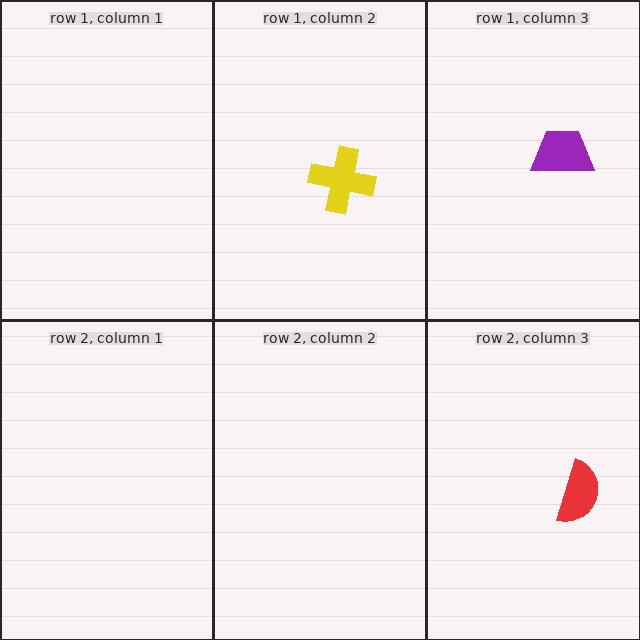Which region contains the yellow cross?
The row 1, column 2 region.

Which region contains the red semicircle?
The row 2, column 3 region.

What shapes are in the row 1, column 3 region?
The purple trapezoid.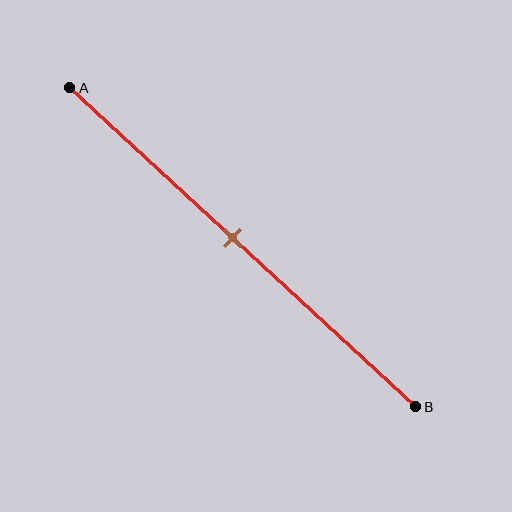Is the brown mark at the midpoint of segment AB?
Yes, the mark is approximately at the midpoint.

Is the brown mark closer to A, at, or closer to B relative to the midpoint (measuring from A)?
The brown mark is approximately at the midpoint of segment AB.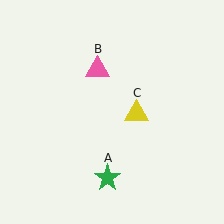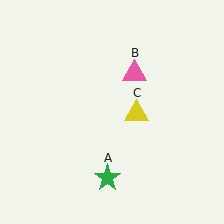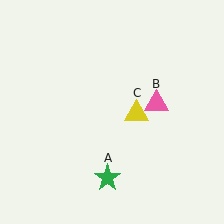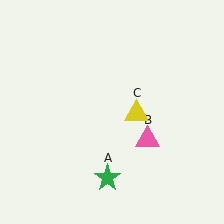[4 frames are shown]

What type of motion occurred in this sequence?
The pink triangle (object B) rotated clockwise around the center of the scene.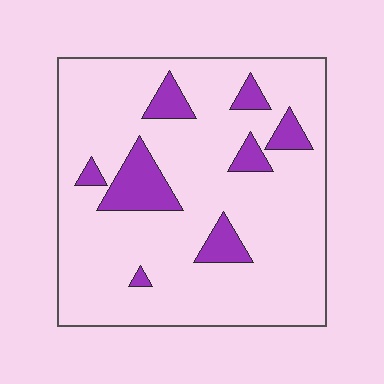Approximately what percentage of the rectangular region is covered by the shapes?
Approximately 15%.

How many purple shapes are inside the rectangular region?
8.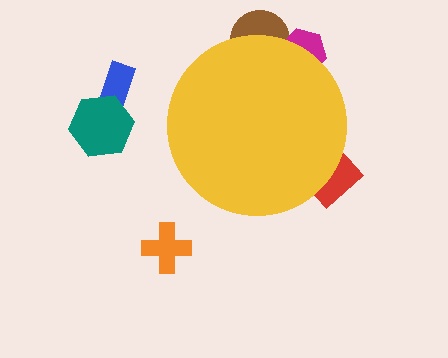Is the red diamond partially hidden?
Yes, the red diamond is partially hidden behind the yellow circle.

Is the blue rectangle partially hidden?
No, the blue rectangle is fully visible.